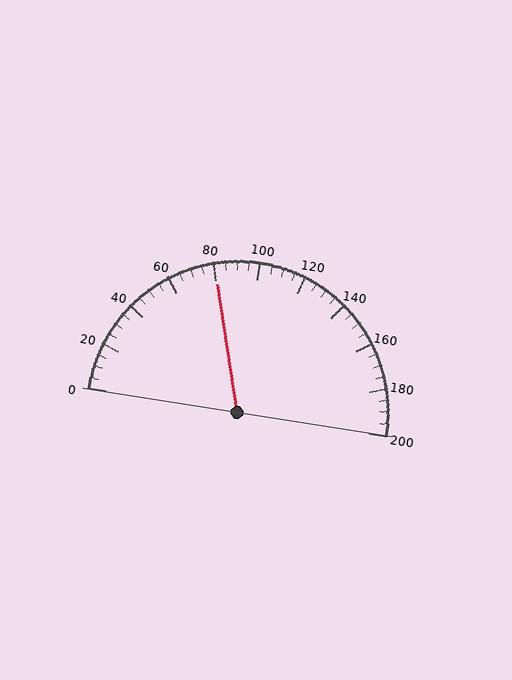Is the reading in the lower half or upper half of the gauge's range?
The reading is in the lower half of the range (0 to 200).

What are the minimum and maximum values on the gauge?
The gauge ranges from 0 to 200.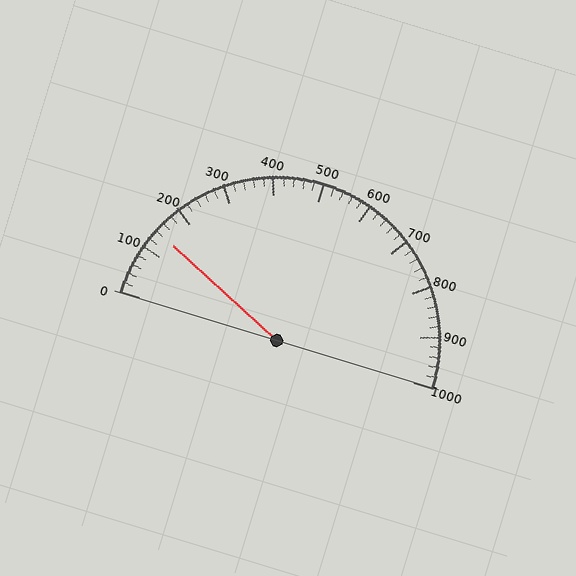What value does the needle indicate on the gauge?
The needle indicates approximately 140.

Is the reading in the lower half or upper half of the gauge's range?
The reading is in the lower half of the range (0 to 1000).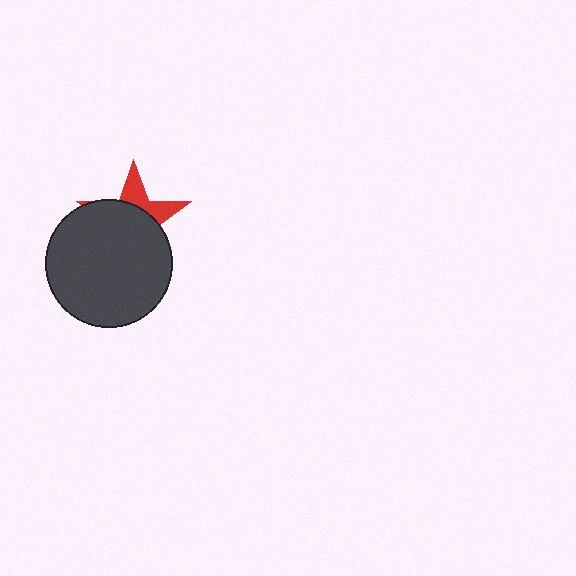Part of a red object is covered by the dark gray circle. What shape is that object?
It is a star.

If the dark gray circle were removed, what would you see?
You would see the complete red star.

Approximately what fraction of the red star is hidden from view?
Roughly 69% of the red star is hidden behind the dark gray circle.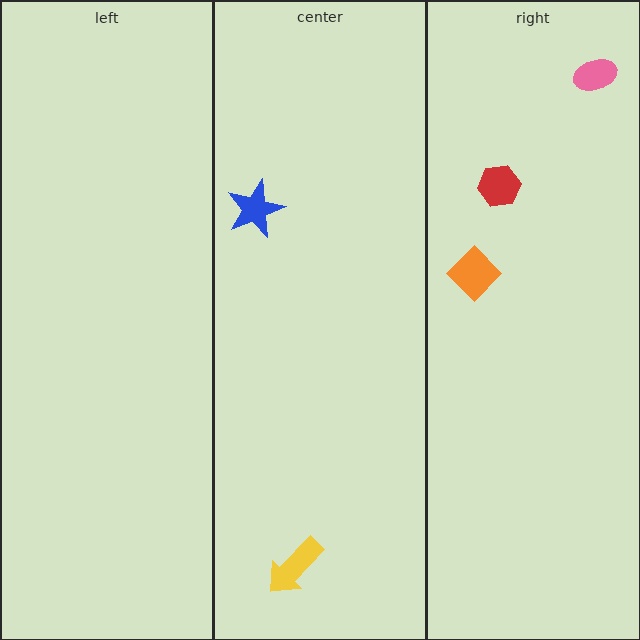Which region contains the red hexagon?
The right region.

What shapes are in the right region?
The red hexagon, the pink ellipse, the orange diamond.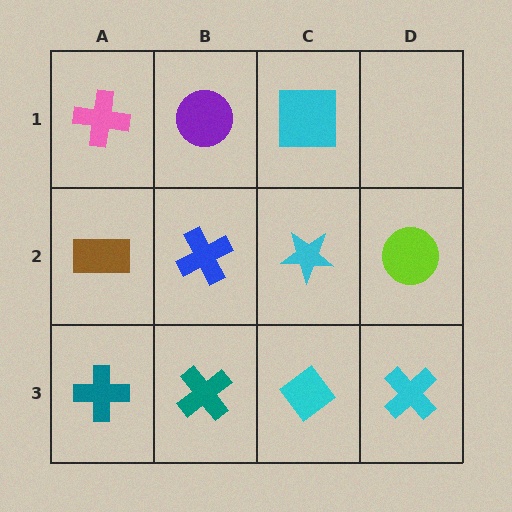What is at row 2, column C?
A cyan star.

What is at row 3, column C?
A cyan diamond.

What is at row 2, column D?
A lime circle.